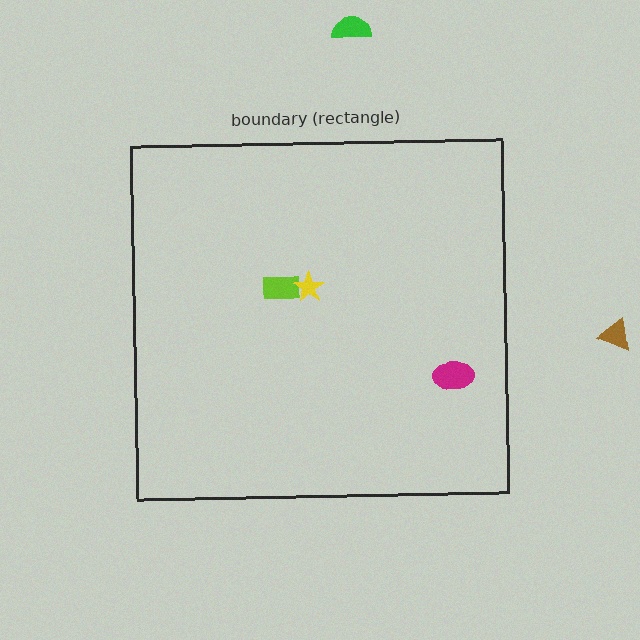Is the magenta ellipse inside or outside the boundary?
Inside.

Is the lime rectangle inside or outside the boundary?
Inside.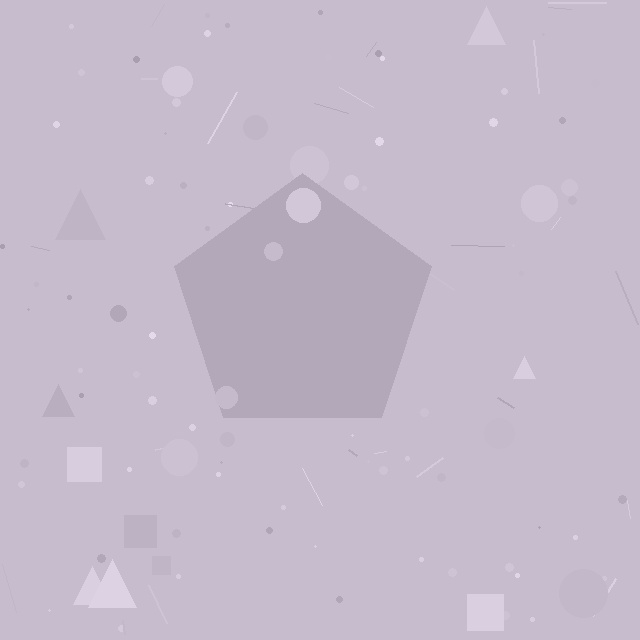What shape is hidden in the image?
A pentagon is hidden in the image.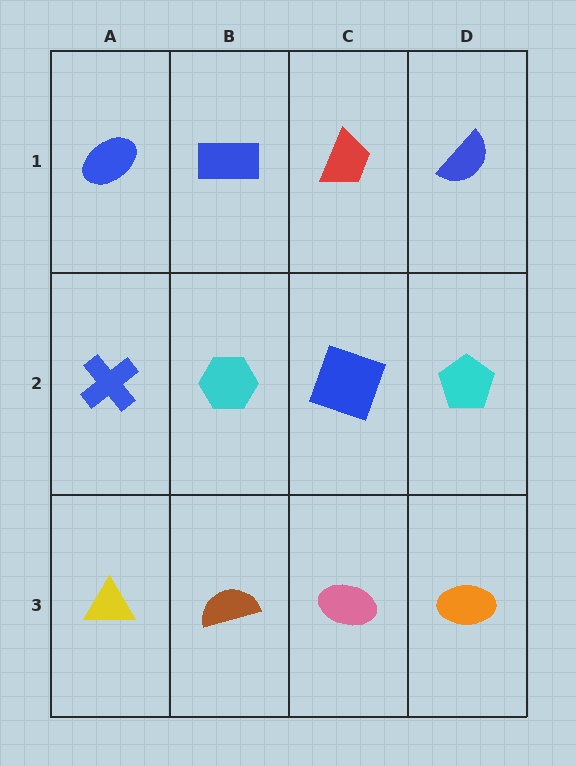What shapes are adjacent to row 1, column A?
A blue cross (row 2, column A), a blue rectangle (row 1, column B).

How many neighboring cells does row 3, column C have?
3.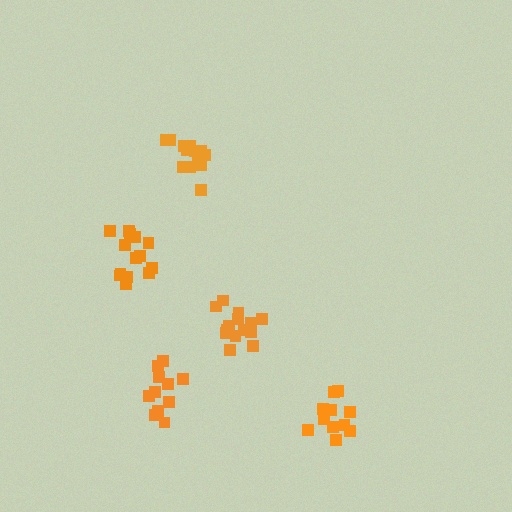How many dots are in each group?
Group 1: 14 dots, Group 2: 14 dots, Group 3: 11 dots, Group 4: 14 dots, Group 5: 12 dots (65 total).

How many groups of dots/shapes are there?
There are 5 groups.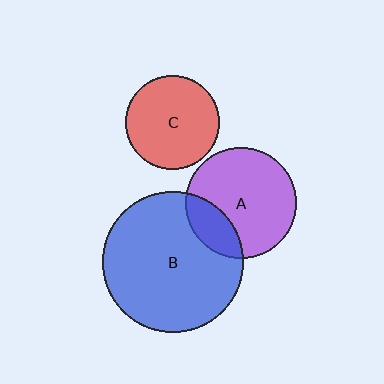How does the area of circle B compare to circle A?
Approximately 1.6 times.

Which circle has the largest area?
Circle B (blue).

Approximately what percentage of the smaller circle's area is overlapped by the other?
Approximately 20%.